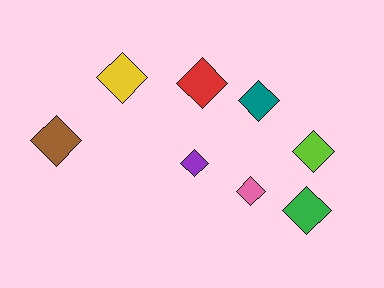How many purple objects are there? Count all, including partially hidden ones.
There is 1 purple object.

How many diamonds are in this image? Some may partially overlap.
There are 8 diamonds.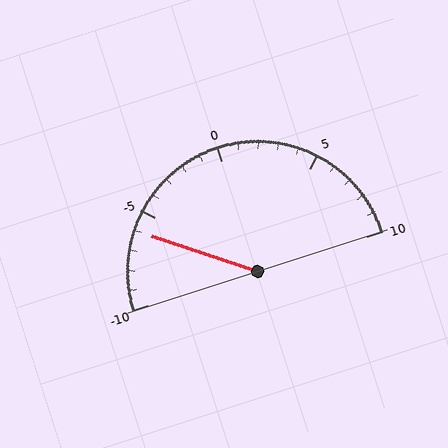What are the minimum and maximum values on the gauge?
The gauge ranges from -10 to 10.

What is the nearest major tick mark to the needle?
The nearest major tick mark is -5.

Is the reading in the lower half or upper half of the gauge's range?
The reading is in the lower half of the range (-10 to 10).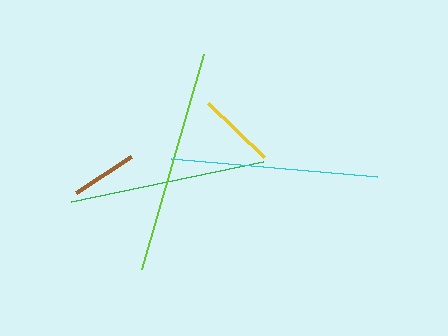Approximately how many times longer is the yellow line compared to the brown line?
The yellow line is approximately 1.2 times the length of the brown line.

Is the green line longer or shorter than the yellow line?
The green line is longer than the yellow line.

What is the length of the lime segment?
The lime segment is approximately 224 pixels long.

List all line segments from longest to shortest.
From longest to shortest: lime, cyan, green, yellow, brown.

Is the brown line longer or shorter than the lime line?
The lime line is longer than the brown line.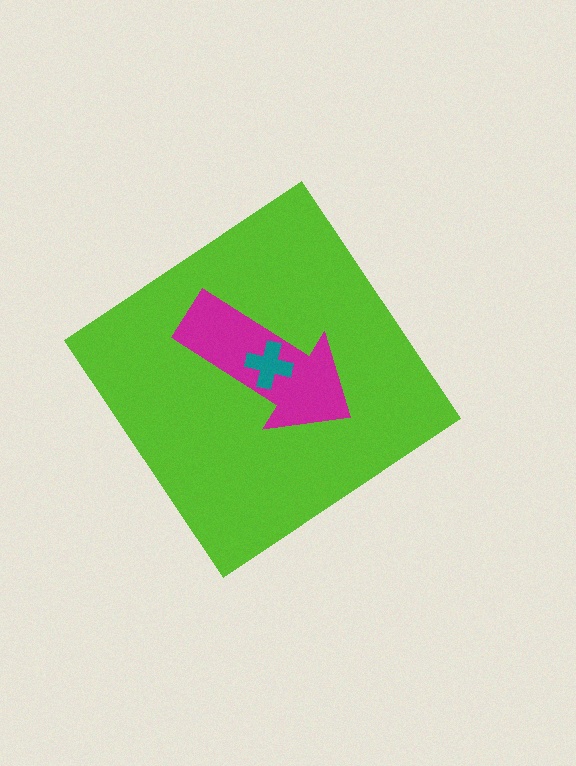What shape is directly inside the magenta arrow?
The teal cross.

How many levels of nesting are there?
3.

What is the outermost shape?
The lime diamond.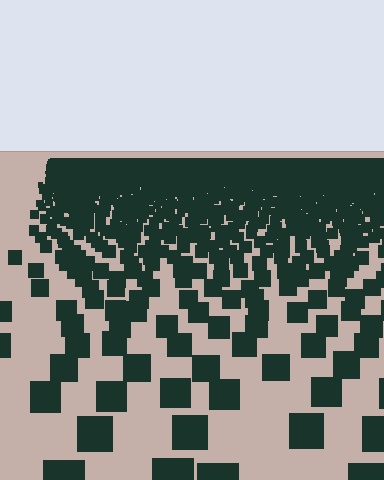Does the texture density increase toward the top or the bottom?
Density increases toward the top.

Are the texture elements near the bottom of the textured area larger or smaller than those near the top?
Larger. Near the bottom, elements are closer to the viewer and appear at a bigger on-screen size.